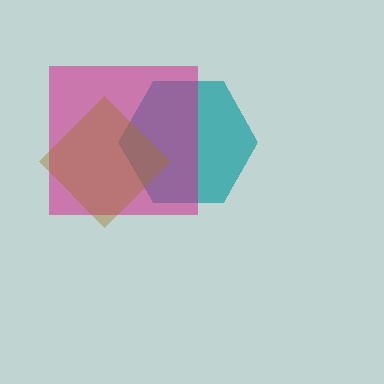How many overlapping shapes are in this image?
There are 3 overlapping shapes in the image.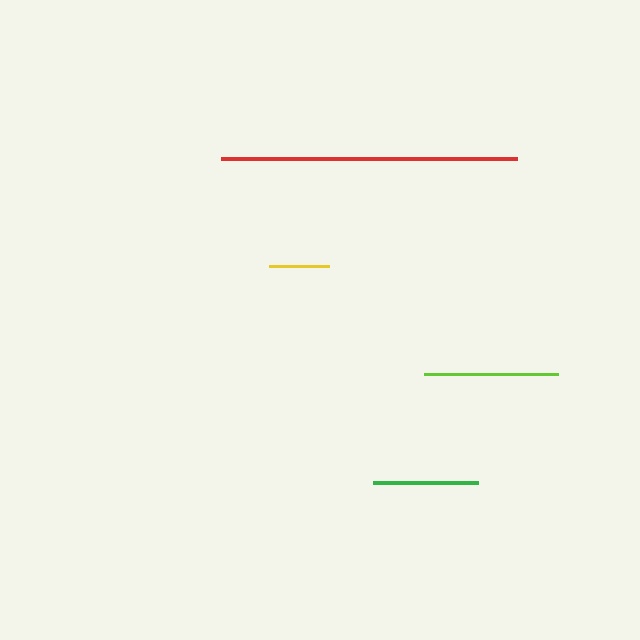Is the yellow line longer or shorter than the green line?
The green line is longer than the yellow line.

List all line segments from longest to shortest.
From longest to shortest: red, lime, green, yellow.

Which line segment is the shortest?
The yellow line is the shortest at approximately 61 pixels.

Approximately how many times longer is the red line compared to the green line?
The red line is approximately 2.8 times the length of the green line.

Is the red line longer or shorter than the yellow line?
The red line is longer than the yellow line.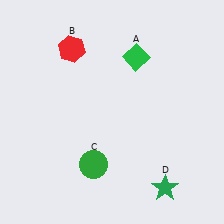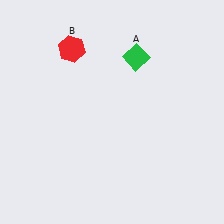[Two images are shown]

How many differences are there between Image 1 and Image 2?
There are 2 differences between the two images.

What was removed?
The green star (D), the green circle (C) were removed in Image 2.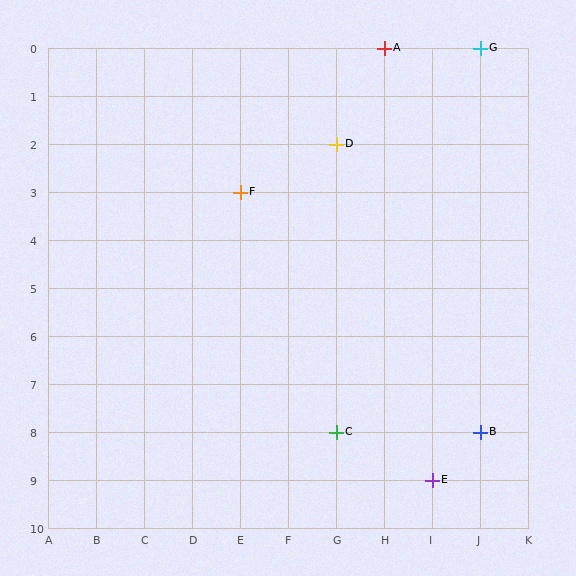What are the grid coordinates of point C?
Point C is at grid coordinates (G, 8).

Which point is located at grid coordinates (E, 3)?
Point F is at (E, 3).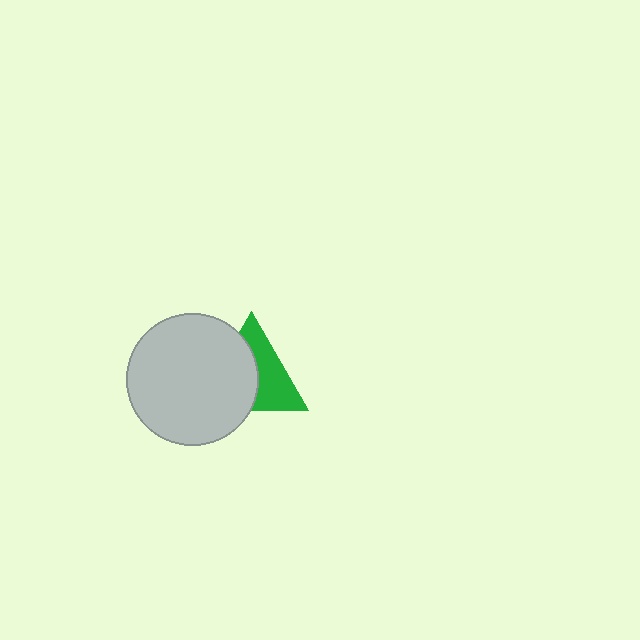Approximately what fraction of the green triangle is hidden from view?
Roughly 51% of the green triangle is hidden behind the light gray circle.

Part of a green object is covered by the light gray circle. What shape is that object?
It is a triangle.